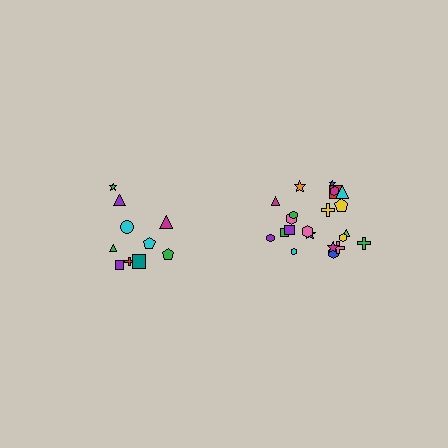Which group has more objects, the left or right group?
The right group.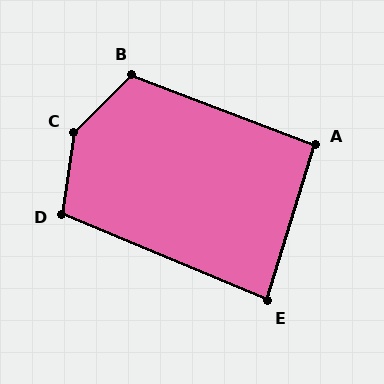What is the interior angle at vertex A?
Approximately 94 degrees (approximately right).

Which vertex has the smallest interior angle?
E, at approximately 84 degrees.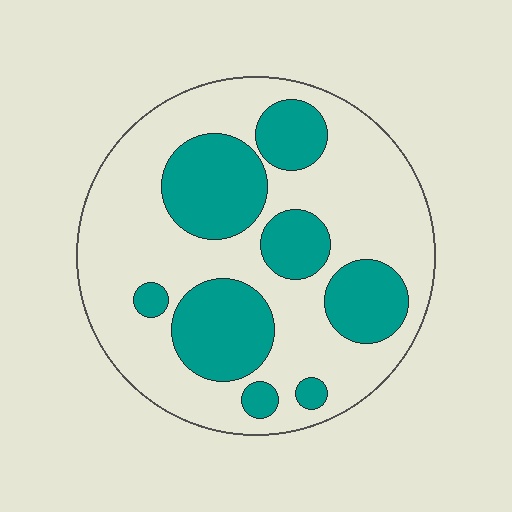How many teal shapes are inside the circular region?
8.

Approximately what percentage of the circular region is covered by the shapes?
Approximately 35%.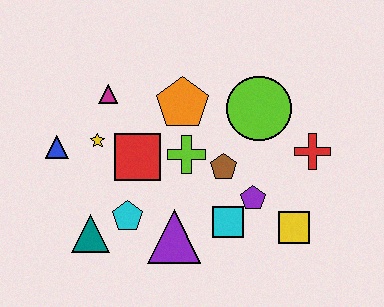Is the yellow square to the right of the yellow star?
Yes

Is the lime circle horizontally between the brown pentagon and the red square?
No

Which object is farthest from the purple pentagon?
The blue triangle is farthest from the purple pentagon.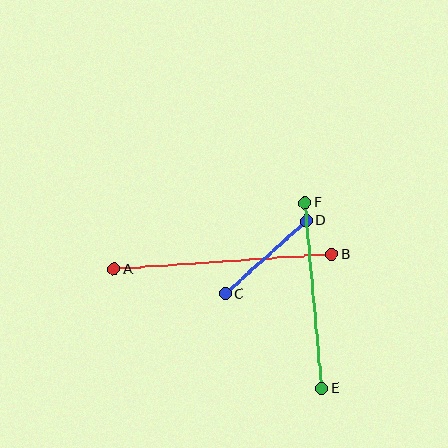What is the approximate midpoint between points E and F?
The midpoint is at approximately (314, 296) pixels.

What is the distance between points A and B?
The distance is approximately 218 pixels.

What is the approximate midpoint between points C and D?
The midpoint is at approximately (266, 257) pixels.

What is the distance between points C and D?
The distance is approximately 109 pixels.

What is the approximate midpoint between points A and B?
The midpoint is at approximately (223, 262) pixels.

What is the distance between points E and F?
The distance is approximately 186 pixels.